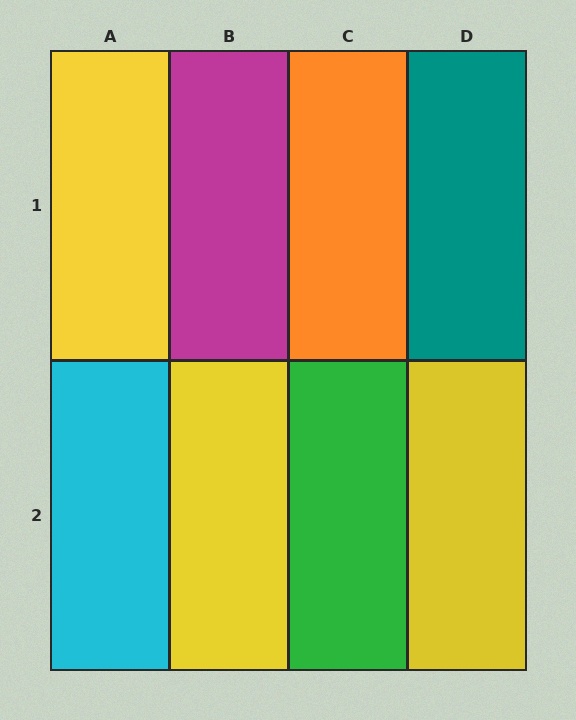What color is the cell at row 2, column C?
Green.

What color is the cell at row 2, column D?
Yellow.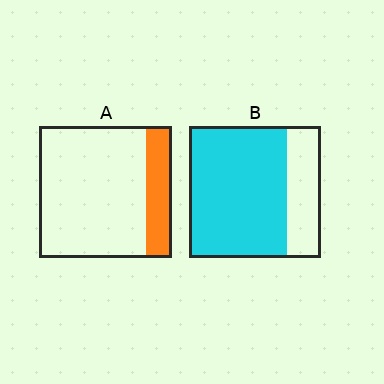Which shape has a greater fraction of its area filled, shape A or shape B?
Shape B.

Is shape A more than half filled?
No.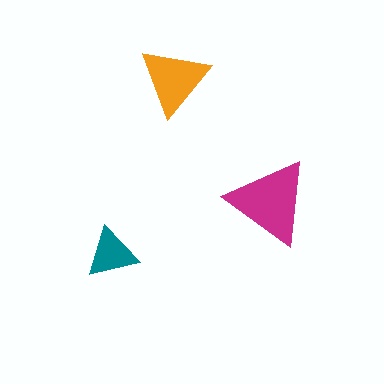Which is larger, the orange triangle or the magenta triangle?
The magenta one.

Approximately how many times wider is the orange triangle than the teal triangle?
About 1.5 times wider.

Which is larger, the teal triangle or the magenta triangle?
The magenta one.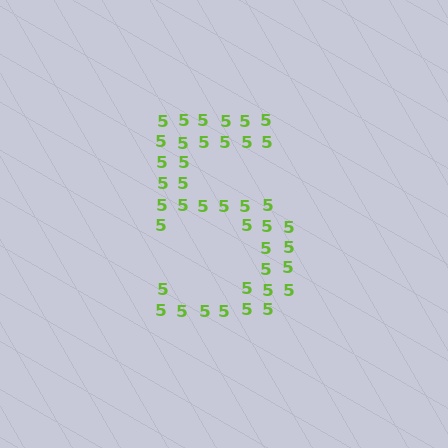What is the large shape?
The large shape is the digit 5.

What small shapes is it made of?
It is made of small digit 5's.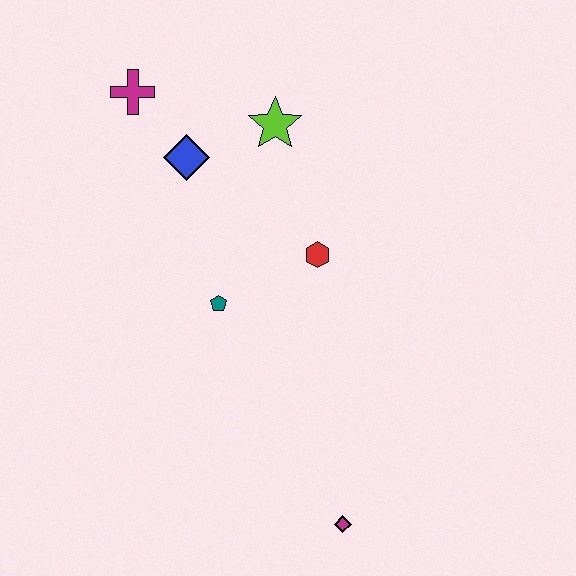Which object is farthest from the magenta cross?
The magenta diamond is farthest from the magenta cross.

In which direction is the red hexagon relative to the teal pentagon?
The red hexagon is to the right of the teal pentagon.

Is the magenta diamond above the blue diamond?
No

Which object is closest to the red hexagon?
The teal pentagon is closest to the red hexagon.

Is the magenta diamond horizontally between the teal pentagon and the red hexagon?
No